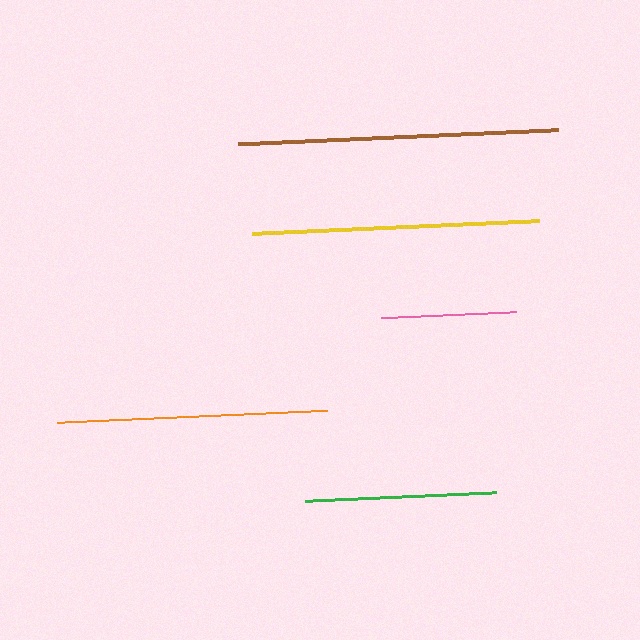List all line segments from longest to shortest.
From longest to shortest: brown, yellow, orange, green, pink.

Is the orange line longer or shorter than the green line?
The orange line is longer than the green line.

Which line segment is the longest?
The brown line is the longest at approximately 320 pixels.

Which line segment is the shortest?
The pink line is the shortest at approximately 135 pixels.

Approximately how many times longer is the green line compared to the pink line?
The green line is approximately 1.4 times the length of the pink line.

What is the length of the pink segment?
The pink segment is approximately 135 pixels long.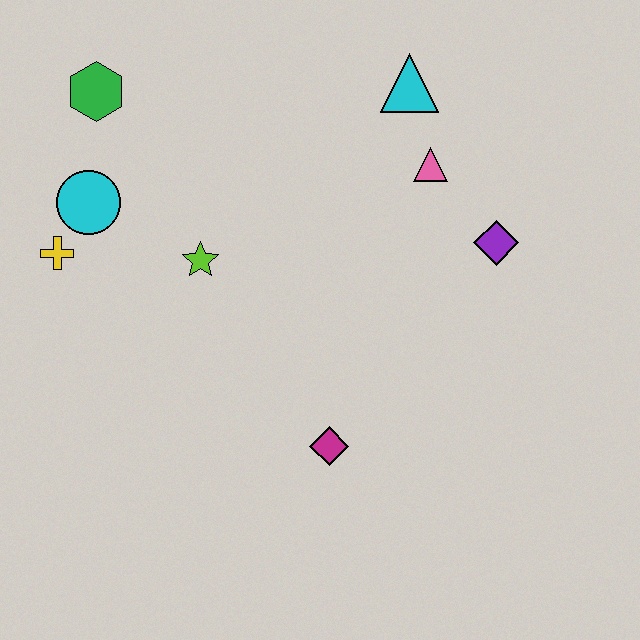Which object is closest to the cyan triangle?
The pink triangle is closest to the cyan triangle.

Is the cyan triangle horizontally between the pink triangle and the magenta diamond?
Yes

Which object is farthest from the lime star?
The purple diamond is farthest from the lime star.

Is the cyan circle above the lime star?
Yes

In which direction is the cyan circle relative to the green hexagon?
The cyan circle is below the green hexagon.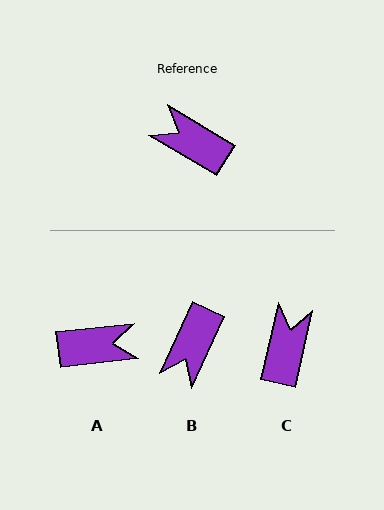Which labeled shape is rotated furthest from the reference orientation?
A, about 143 degrees away.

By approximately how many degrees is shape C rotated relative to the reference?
Approximately 72 degrees clockwise.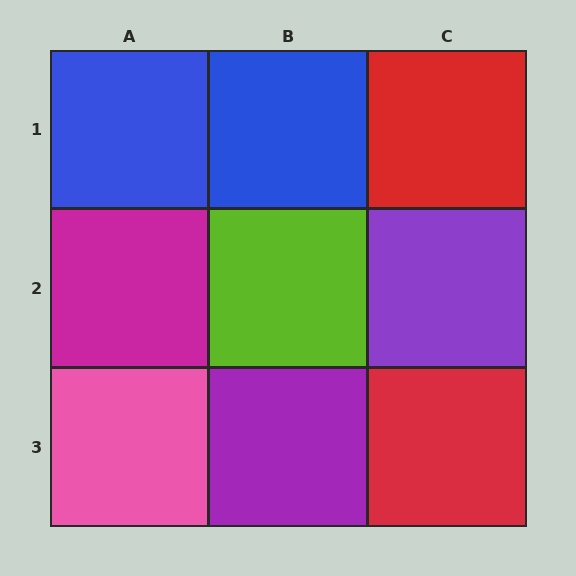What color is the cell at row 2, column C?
Purple.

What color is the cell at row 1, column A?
Blue.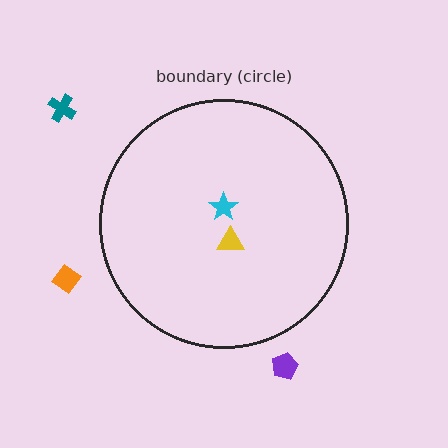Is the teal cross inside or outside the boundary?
Outside.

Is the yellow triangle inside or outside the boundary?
Inside.